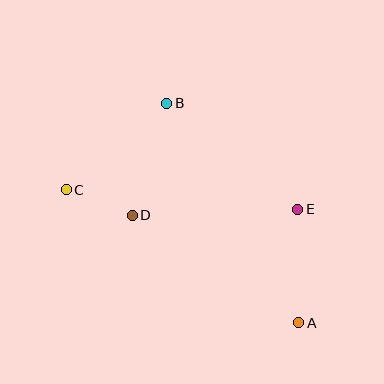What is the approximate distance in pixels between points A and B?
The distance between A and B is approximately 256 pixels.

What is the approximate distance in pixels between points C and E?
The distance between C and E is approximately 232 pixels.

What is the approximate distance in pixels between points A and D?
The distance between A and D is approximately 198 pixels.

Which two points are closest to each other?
Points C and D are closest to each other.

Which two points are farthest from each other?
Points A and C are farthest from each other.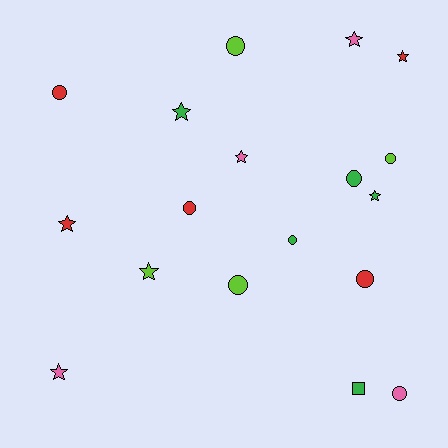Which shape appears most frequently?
Circle, with 9 objects.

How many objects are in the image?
There are 18 objects.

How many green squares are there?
There is 1 green square.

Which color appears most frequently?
Green, with 5 objects.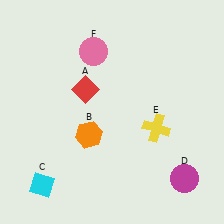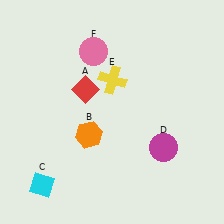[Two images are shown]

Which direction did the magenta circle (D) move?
The magenta circle (D) moved up.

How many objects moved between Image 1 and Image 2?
2 objects moved between the two images.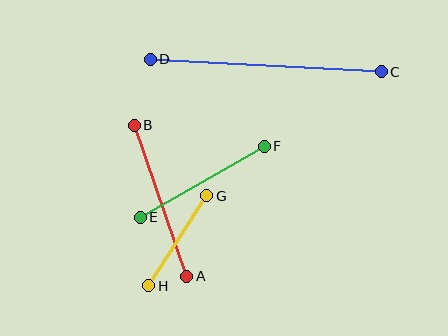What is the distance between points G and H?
The distance is approximately 107 pixels.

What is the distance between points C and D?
The distance is approximately 232 pixels.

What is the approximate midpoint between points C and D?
The midpoint is at approximately (266, 65) pixels.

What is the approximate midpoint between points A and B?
The midpoint is at approximately (160, 201) pixels.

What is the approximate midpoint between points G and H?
The midpoint is at approximately (178, 241) pixels.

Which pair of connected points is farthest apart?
Points C and D are farthest apart.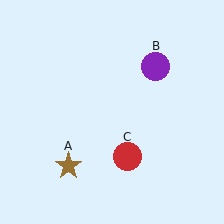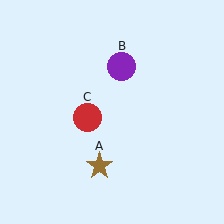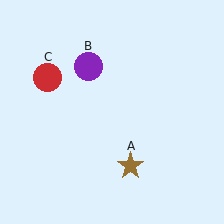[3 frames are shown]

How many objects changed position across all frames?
3 objects changed position: brown star (object A), purple circle (object B), red circle (object C).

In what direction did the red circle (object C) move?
The red circle (object C) moved up and to the left.